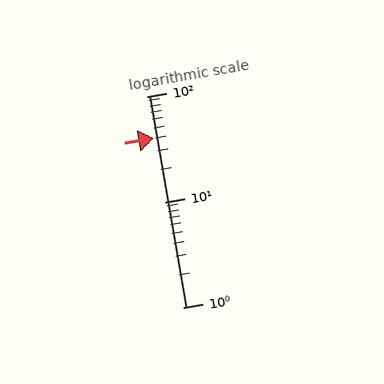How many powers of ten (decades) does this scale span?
The scale spans 2 decades, from 1 to 100.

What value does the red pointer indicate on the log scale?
The pointer indicates approximately 40.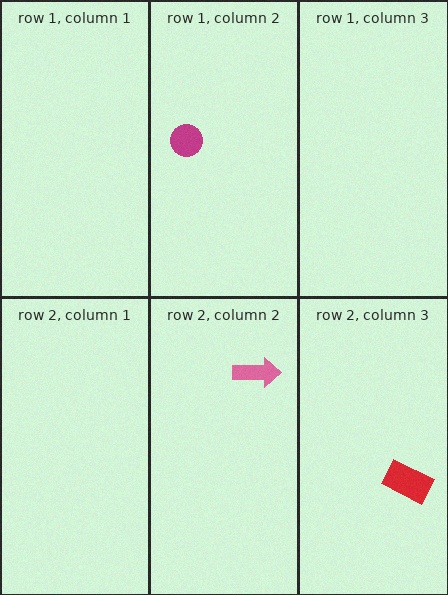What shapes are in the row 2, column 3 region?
The red rectangle.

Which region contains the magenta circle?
The row 1, column 2 region.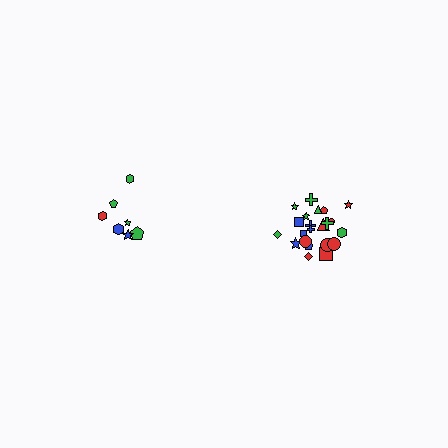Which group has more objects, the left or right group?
The right group.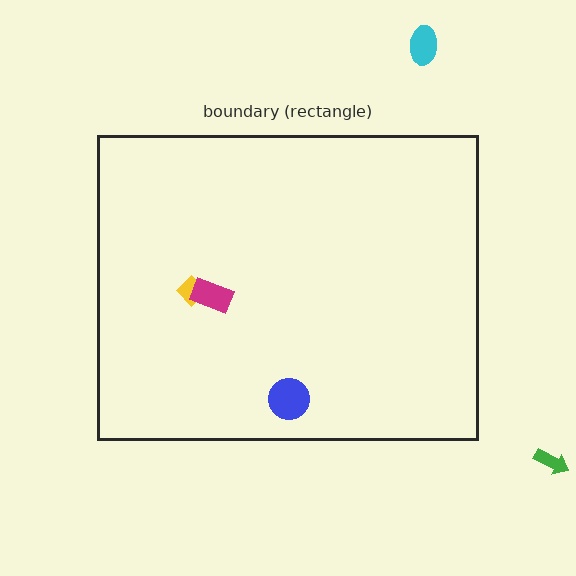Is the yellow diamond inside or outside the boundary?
Inside.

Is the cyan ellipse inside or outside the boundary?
Outside.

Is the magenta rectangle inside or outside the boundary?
Inside.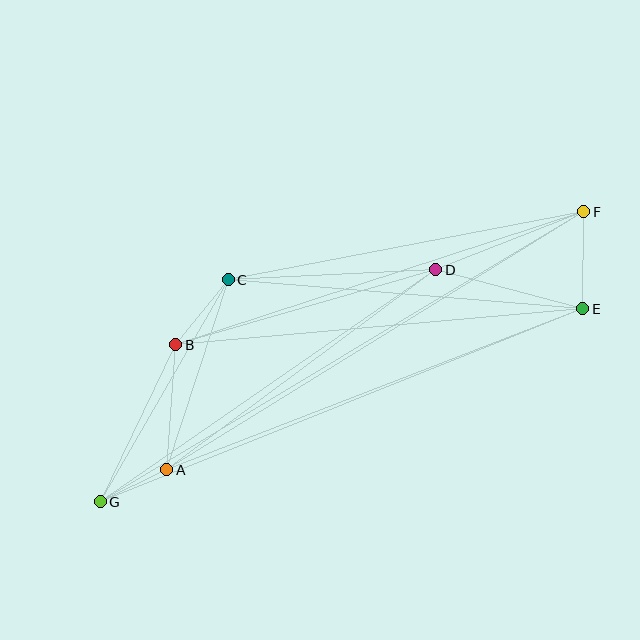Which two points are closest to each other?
Points A and G are closest to each other.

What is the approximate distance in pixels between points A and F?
The distance between A and F is approximately 490 pixels.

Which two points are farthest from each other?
Points F and G are farthest from each other.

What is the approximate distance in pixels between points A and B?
The distance between A and B is approximately 125 pixels.